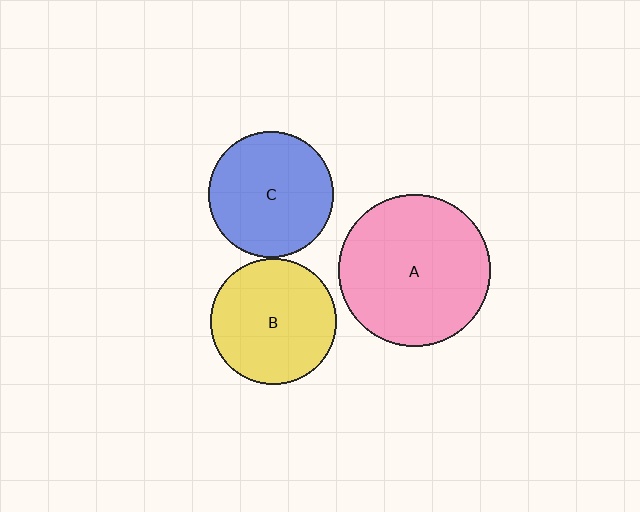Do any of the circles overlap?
No, none of the circles overlap.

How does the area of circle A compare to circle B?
Approximately 1.4 times.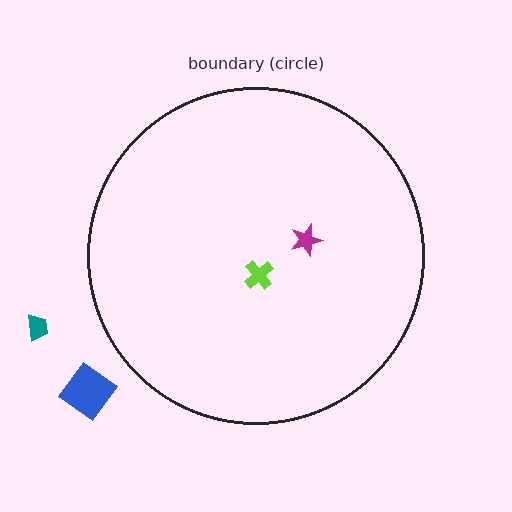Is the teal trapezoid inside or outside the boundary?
Outside.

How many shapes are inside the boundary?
2 inside, 2 outside.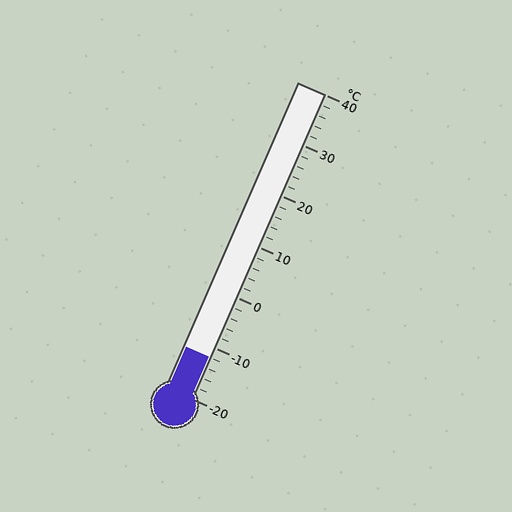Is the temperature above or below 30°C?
The temperature is below 30°C.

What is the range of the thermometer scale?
The thermometer scale ranges from -20°C to 40°C.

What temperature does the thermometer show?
The thermometer shows approximately -12°C.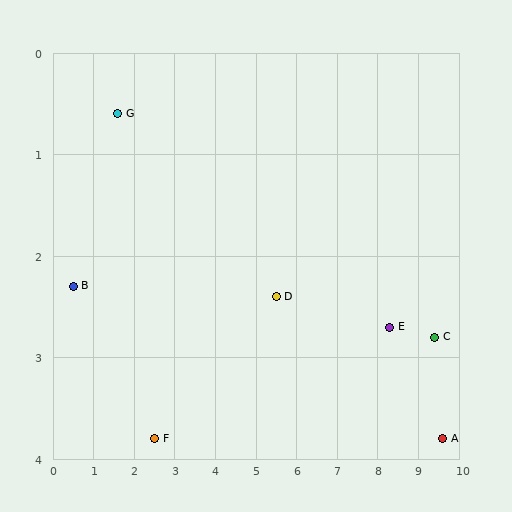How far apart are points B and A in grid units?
Points B and A are about 9.2 grid units apart.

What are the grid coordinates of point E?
Point E is at approximately (8.3, 2.7).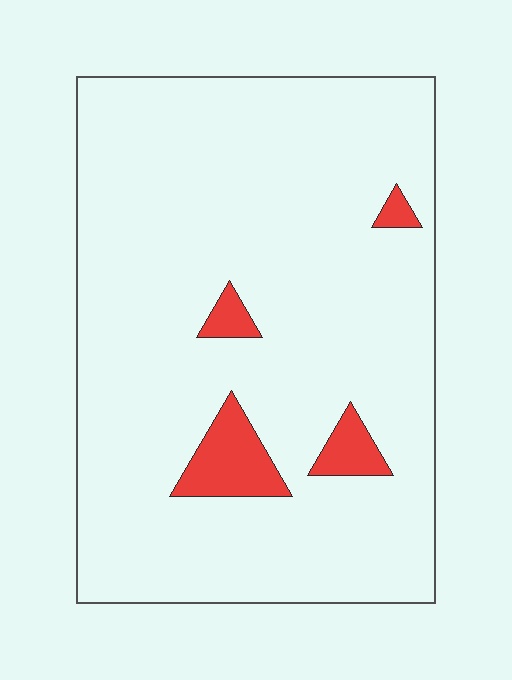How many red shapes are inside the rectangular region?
4.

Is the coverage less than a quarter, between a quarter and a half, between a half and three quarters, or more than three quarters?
Less than a quarter.